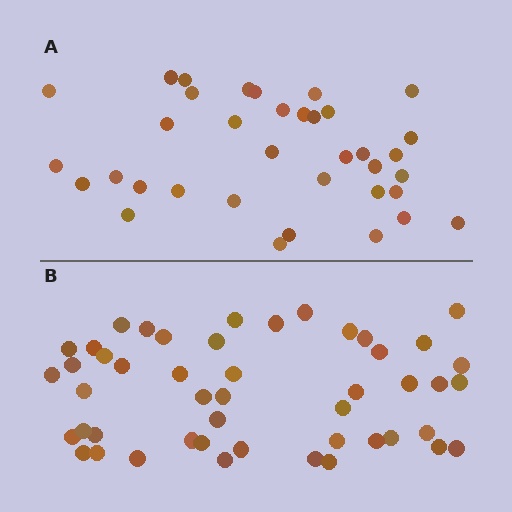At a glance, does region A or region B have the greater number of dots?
Region B (the bottom region) has more dots.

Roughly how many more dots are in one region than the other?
Region B has roughly 12 or so more dots than region A.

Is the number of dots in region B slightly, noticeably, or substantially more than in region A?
Region B has noticeably more, but not dramatically so. The ratio is roughly 1.3 to 1.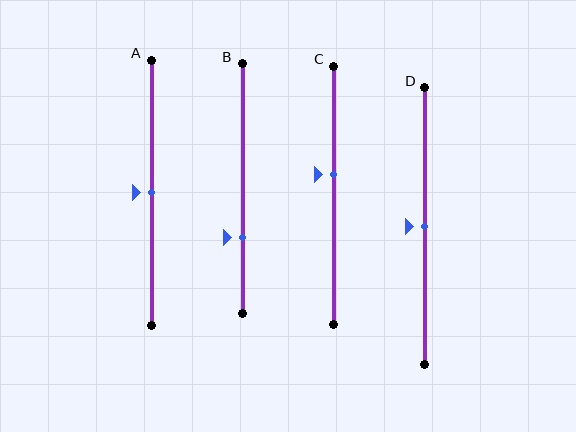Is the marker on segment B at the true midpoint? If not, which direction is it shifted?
No, the marker on segment B is shifted downward by about 20% of the segment length.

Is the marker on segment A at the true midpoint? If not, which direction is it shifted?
Yes, the marker on segment A is at the true midpoint.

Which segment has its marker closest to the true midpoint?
Segment A has its marker closest to the true midpoint.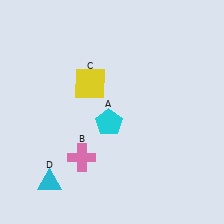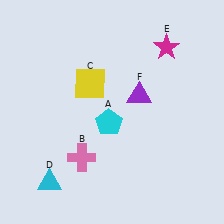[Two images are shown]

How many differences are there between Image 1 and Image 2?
There are 2 differences between the two images.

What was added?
A magenta star (E), a purple triangle (F) were added in Image 2.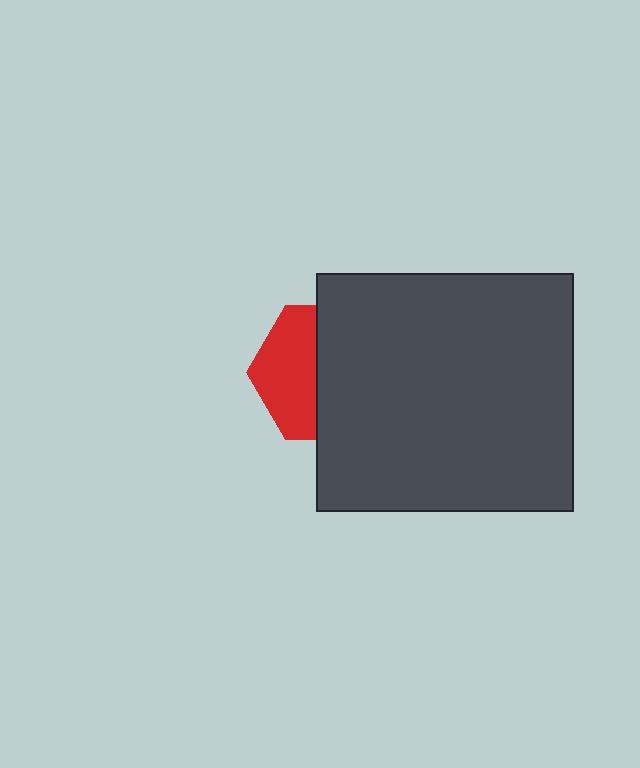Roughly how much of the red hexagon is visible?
A small part of it is visible (roughly 42%).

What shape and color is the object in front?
The object in front is a dark gray rectangle.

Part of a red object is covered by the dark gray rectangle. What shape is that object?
It is a hexagon.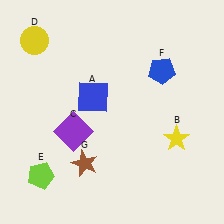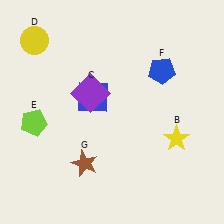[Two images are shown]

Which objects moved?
The objects that moved are: the purple square (C), the lime pentagon (E).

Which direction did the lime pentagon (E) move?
The lime pentagon (E) moved up.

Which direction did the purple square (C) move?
The purple square (C) moved up.